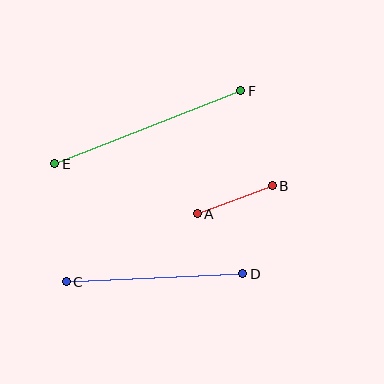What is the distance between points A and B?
The distance is approximately 80 pixels.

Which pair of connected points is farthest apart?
Points E and F are farthest apart.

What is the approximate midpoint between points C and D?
The midpoint is at approximately (155, 278) pixels.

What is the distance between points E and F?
The distance is approximately 200 pixels.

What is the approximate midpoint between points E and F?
The midpoint is at approximately (148, 127) pixels.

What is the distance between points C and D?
The distance is approximately 177 pixels.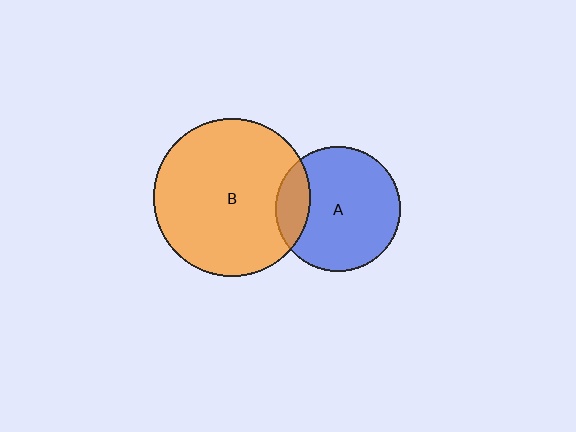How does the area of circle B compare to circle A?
Approximately 1.6 times.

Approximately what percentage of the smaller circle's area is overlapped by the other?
Approximately 15%.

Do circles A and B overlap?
Yes.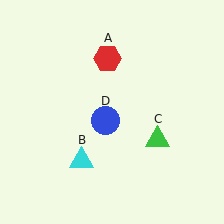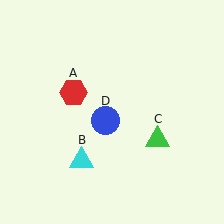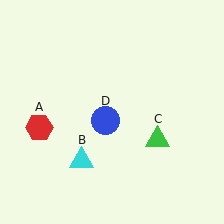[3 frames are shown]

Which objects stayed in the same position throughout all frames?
Cyan triangle (object B) and green triangle (object C) and blue circle (object D) remained stationary.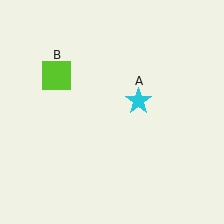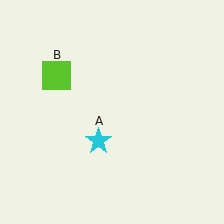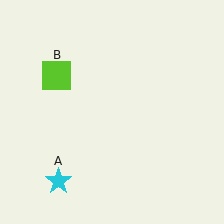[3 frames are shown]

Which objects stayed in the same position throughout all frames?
Lime square (object B) remained stationary.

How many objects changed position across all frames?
1 object changed position: cyan star (object A).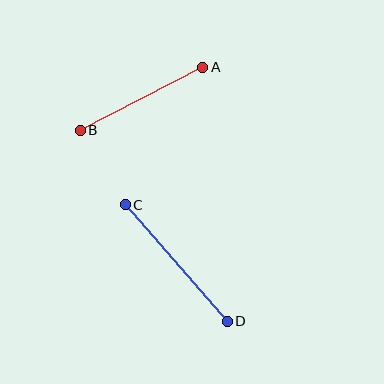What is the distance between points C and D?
The distance is approximately 154 pixels.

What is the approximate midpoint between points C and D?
The midpoint is at approximately (176, 263) pixels.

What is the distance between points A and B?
The distance is approximately 138 pixels.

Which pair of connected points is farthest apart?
Points C and D are farthest apart.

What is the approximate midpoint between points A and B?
The midpoint is at approximately (141, 99) pixels.